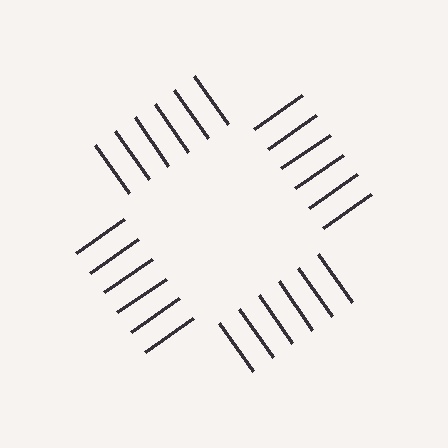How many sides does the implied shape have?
4 sides — the line-ends trace a square.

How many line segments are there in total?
24 — 6 along each of the 4 edges.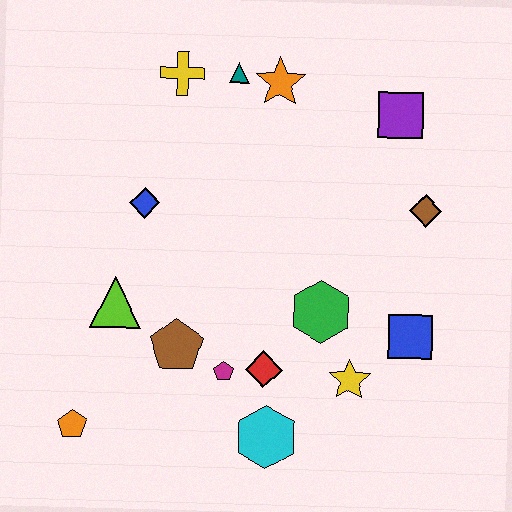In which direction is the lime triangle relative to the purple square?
The lime triangle is to the left of the purple square.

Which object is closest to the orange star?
The teal triangle is closest to the orange star.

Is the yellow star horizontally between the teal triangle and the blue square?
Yes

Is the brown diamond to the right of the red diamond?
Yes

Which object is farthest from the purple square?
The orange pentagon is farthest from the purple square.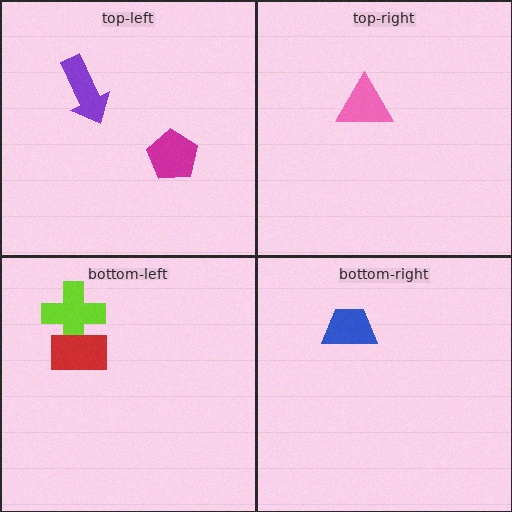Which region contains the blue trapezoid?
The bottom-right region.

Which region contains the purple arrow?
The top-left region.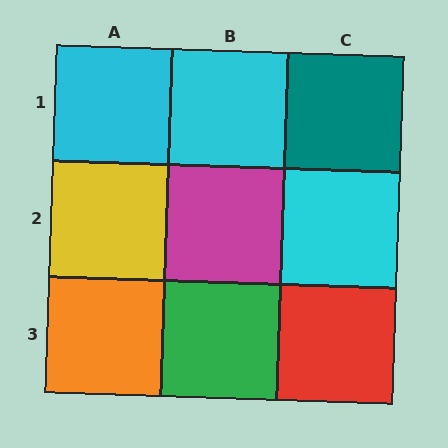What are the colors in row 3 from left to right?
Orange, green, red.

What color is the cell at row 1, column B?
Cyan.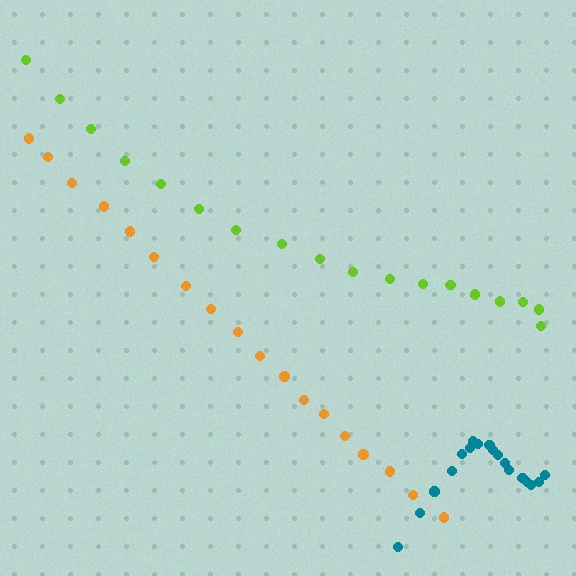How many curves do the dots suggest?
There are 3 distinct paths.